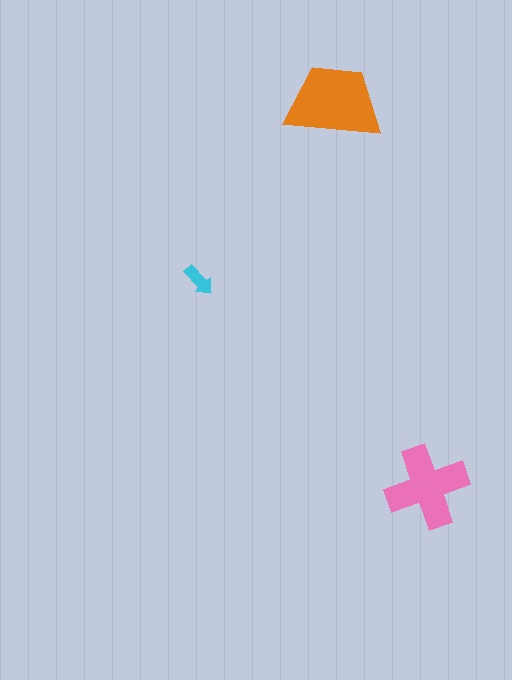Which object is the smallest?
The cyan arrow.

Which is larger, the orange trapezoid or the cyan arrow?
The orange trapezoid.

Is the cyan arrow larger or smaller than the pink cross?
Smaller.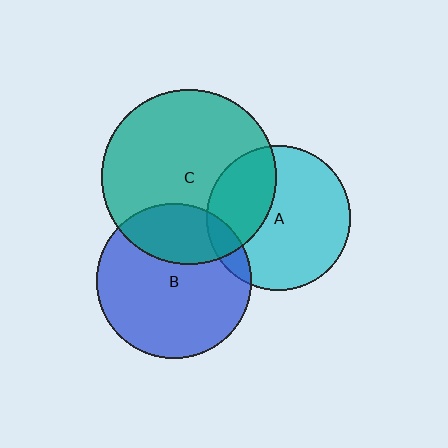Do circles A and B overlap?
Yes.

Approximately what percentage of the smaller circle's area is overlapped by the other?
Approximately 10%.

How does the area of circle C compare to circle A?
Approximately 1.5 times.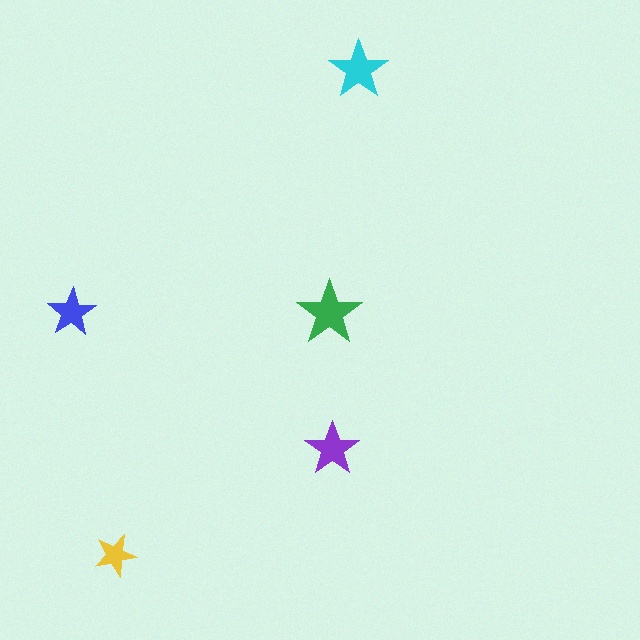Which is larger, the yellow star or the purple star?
The purple one.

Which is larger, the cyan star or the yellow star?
The cyan one.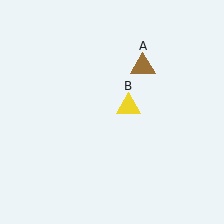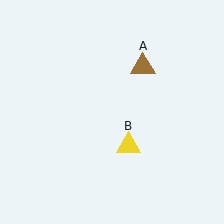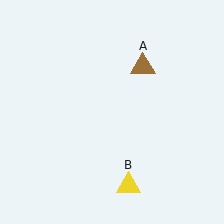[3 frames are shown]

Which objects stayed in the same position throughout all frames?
Brown triangle (object A) remained stationary.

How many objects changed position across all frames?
1 object changed position: yellow triangle (object B).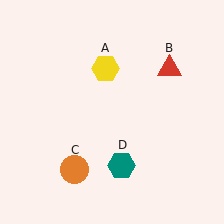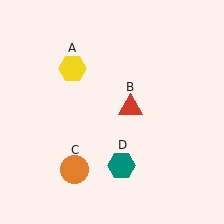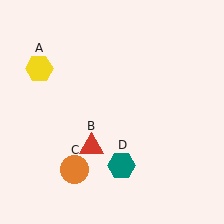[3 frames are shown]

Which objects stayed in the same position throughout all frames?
Orange circle (object C) and teal hexagon (object D) remained stationary.